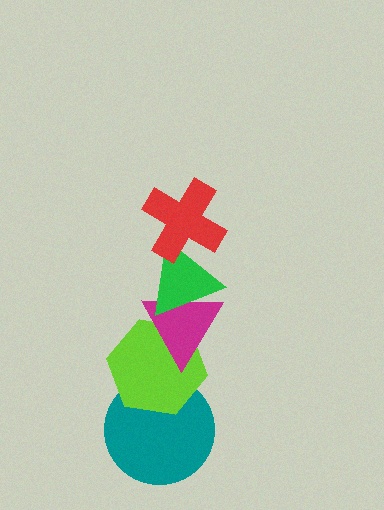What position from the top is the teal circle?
The teal circle is 5th from the top.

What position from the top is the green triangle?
The green triangle is 2nd from the top.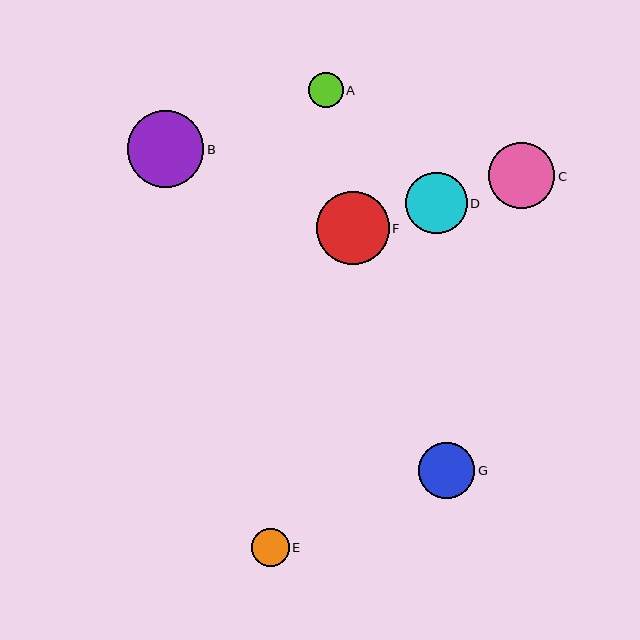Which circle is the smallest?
Circle A is the smallest with a size of approximately 35 pixels.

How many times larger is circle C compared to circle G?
Circle C is approximately 1.2 times the size of circle G.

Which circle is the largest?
Circle B is the largest with a size of approximately 77 pixels.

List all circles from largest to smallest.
From largest to smallest: B, F, C, D, G, E, A.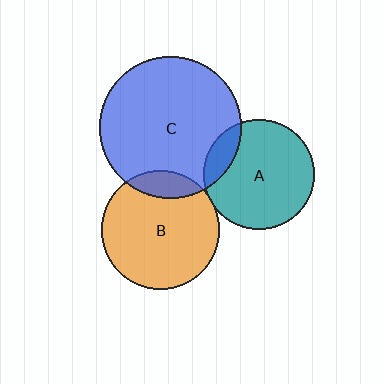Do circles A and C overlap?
Yes.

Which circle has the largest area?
Circle C (blue).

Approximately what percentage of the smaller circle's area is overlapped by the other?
Approximately 15%.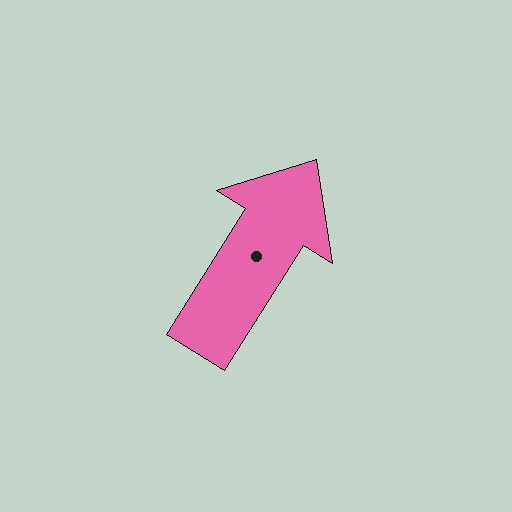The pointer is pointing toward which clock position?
Roughly 1 o'clock.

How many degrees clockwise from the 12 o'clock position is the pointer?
Approximately 32 degrees.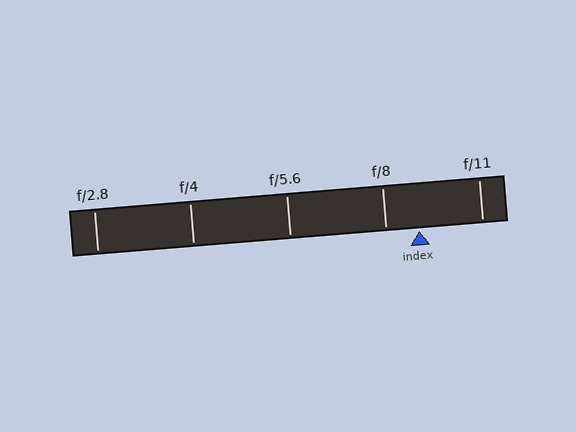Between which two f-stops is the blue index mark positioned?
The index mark is between f/8 and f/11.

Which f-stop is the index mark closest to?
The index mark is closest to f/8.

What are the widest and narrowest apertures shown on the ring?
The widest aperture shown is f/2.8 and the narrowest is f/11.